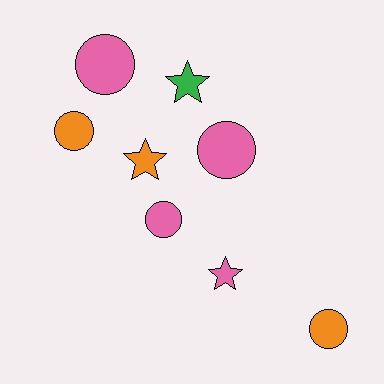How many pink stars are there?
There is 1 pink star.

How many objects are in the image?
There are 8 objects.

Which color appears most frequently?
Pink, with 4 objects.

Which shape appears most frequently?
Circle, with 5 objects.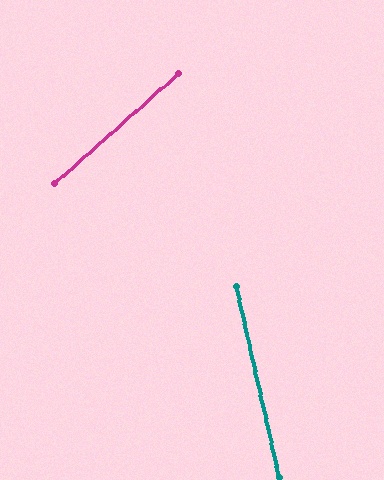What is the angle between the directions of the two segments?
Approximately 61 degrees.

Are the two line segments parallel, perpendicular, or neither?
Neither parallel nor perpendicular — they differ by about 61°.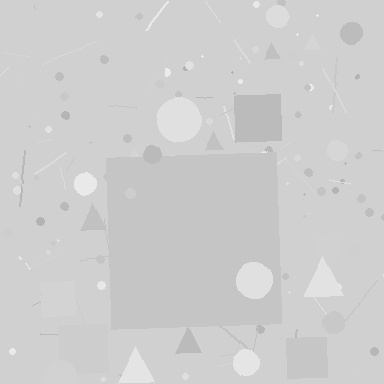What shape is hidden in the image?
A square is hidden in the image.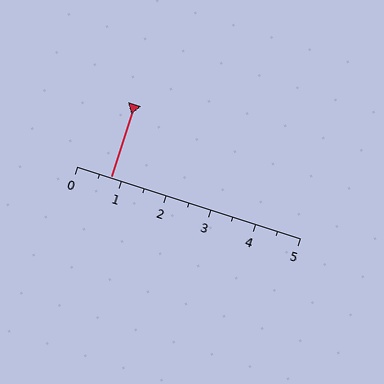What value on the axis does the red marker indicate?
The marker indicates approximately 0.8.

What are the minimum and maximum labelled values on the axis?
The axis runs from 0 to 5.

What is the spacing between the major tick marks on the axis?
The major ticks are spaced 1 apart.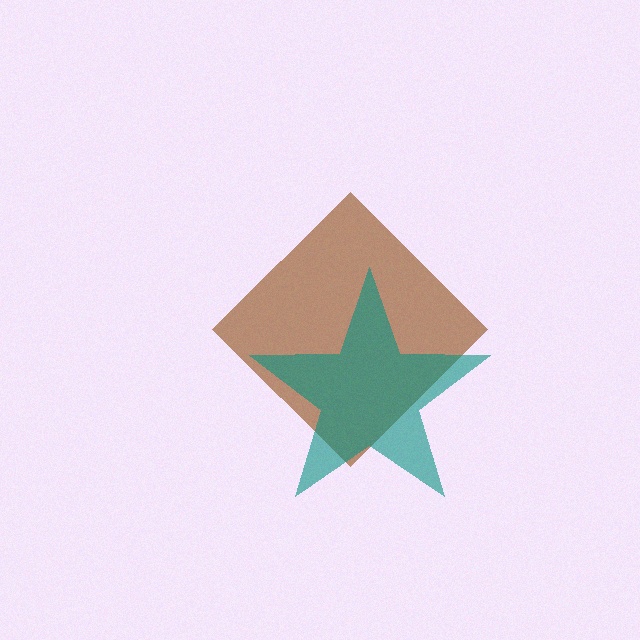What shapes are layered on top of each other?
The layered shapes are: a brown diamond, a teal star.